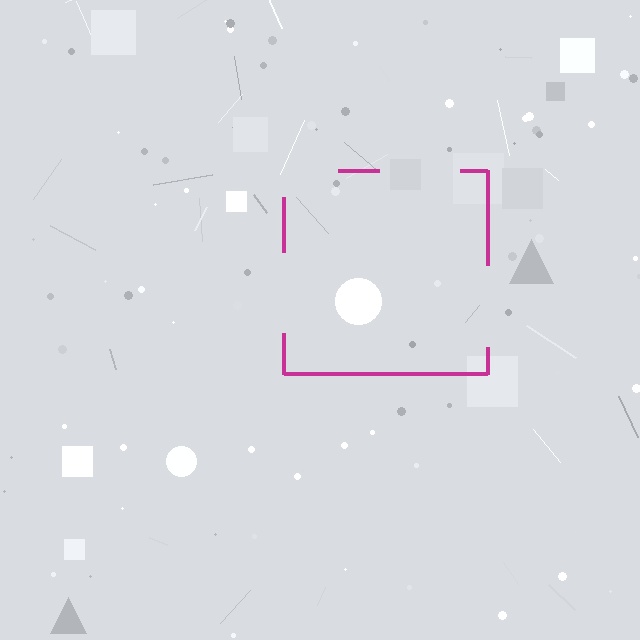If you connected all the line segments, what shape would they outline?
They would outline a square.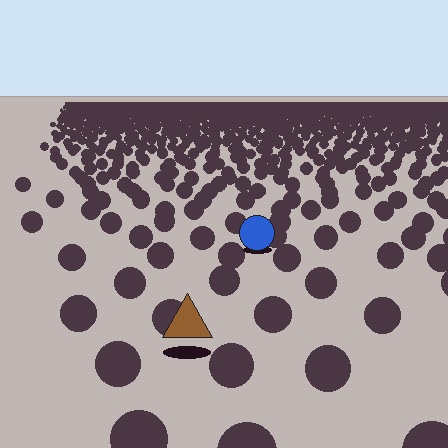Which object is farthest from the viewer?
The blue circle is farthest from the viewer. It appears smaller and the ground texture around it is denser.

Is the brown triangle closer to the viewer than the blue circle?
Yes. The brown triangle is closer — you can tell from the texture gradient: the ground texture is coarser near it.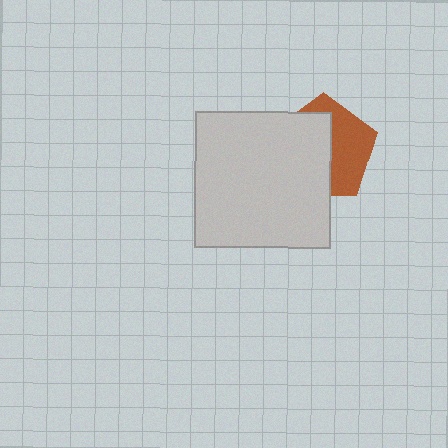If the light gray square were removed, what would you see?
You would see the complete brown pentagon.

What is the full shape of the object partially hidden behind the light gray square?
The partially hidden object is a brown pentagon.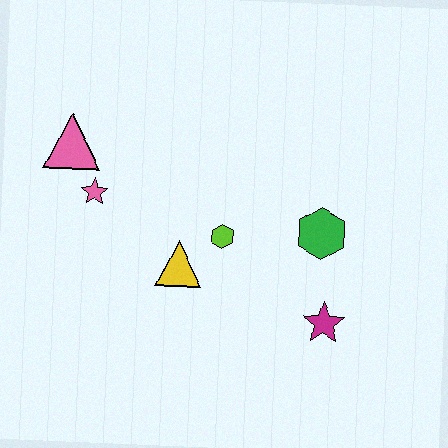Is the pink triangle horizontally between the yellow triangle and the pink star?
No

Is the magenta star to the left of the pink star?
No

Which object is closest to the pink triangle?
The pink star is closest to the pink triangle.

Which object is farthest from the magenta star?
The pink triangle is farthest from the magenta star.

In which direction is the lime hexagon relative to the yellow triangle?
The lime hexagon is to the right of the yellow triangle.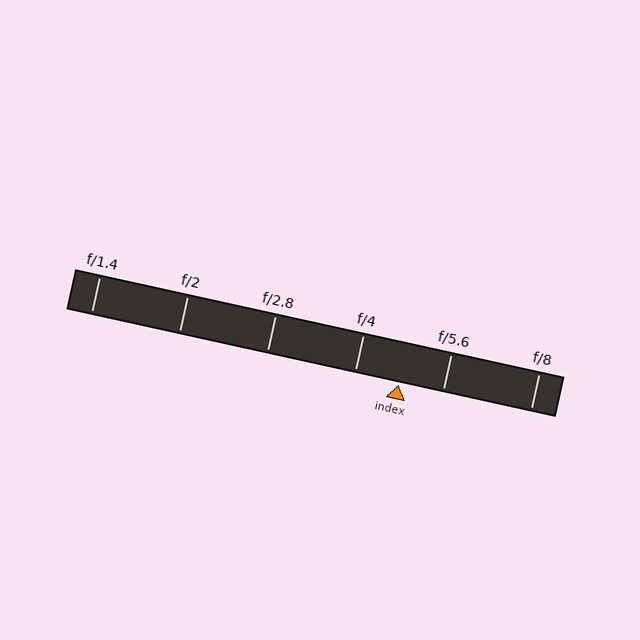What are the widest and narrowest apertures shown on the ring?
The widest aperture shown is f/1.4 and the narrowest is f/8.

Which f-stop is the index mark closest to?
The index mark is closest to f/5.6.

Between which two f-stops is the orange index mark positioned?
The index mark is between f/4 and f/5.6.